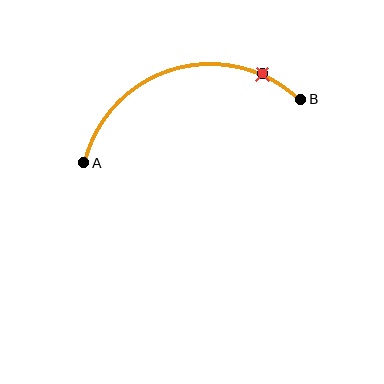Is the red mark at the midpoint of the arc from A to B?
No. The red mark lies on the arc but is closer to endpoint B. The arc midpoint would be at the point on the curve equidistant along the arc from both A and B.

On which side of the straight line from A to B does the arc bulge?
The arc bulges above the straight line connecting A and B.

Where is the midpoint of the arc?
The arc midpoint is the point on the curve farthest from the straight line joining A and B. It sits above that line.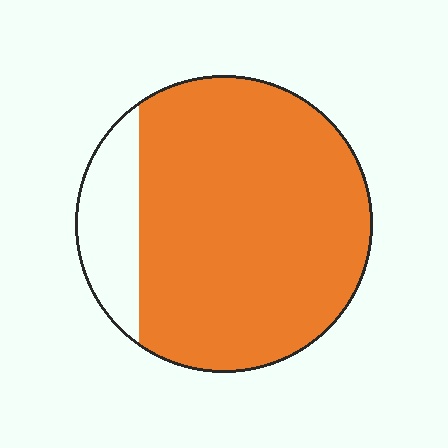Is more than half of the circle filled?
Yes.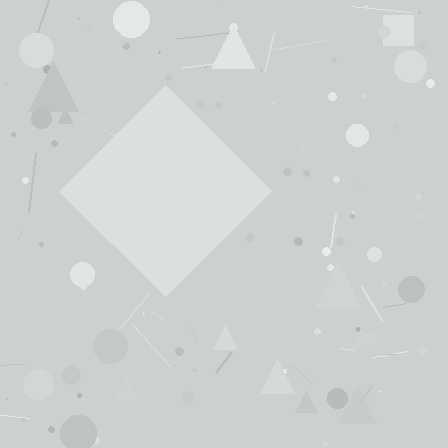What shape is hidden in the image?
A diamond is hidden in the image.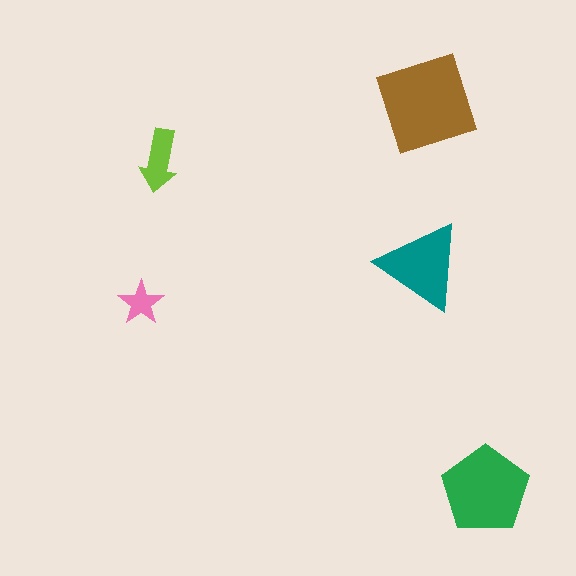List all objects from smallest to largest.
The pink star, the lime arrow, the teal triangle, the green pentagon, the brown diamond.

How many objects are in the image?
There are 5 objects in the image.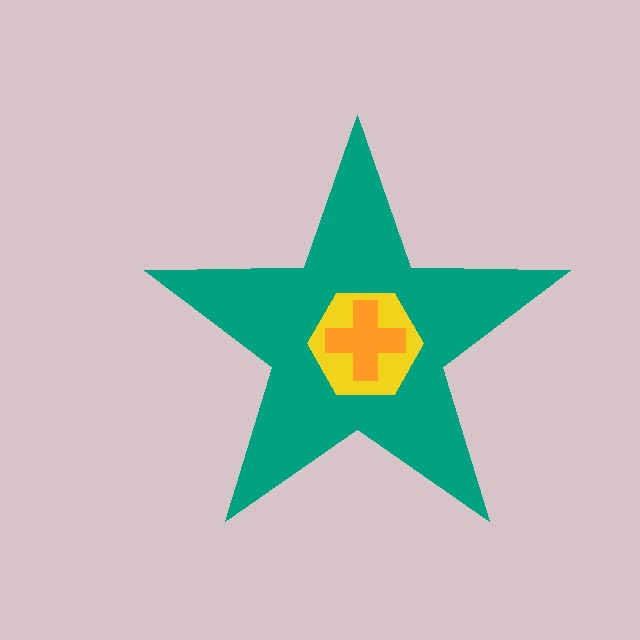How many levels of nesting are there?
3.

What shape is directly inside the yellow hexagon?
The orange cross.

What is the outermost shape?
The teal star.